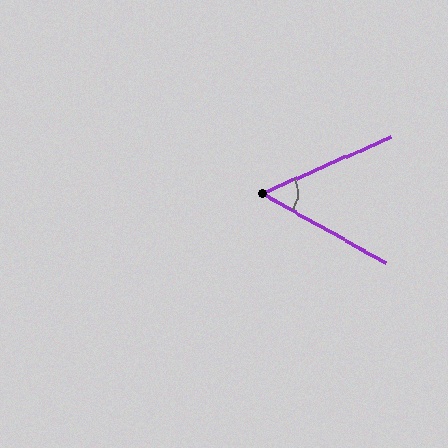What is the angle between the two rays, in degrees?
Approximately 53 degrees.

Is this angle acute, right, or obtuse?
It is acute.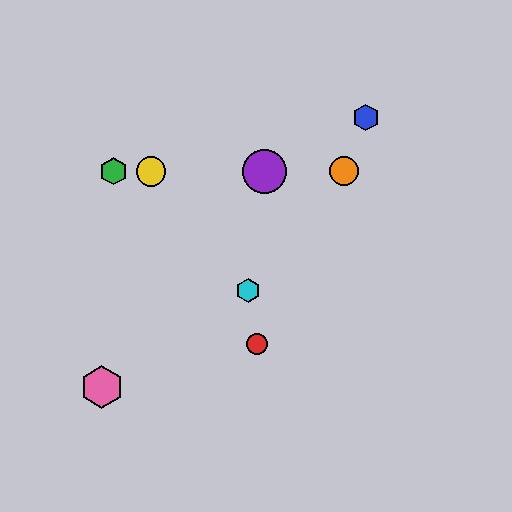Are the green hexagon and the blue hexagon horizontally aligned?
No, the green hexagon is at y≈171 and the blue hexagon is at y≈117.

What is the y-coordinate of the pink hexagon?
The pink hexagon is at y≈387.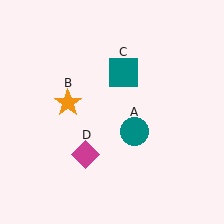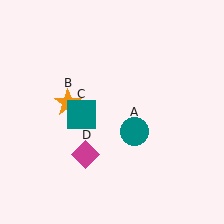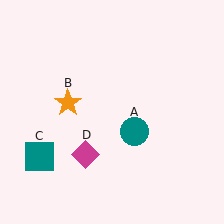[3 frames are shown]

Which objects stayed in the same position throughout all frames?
Teal circle (object A) and orange star (object B) and magenta diamond (object D) remained stationary.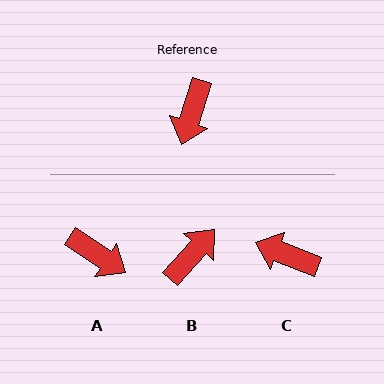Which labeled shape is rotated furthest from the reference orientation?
B, about 156 degrees away.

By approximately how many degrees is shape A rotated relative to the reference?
Approximately 74 degrees counter-clockwise.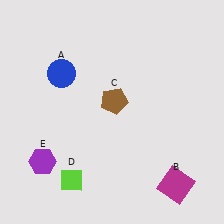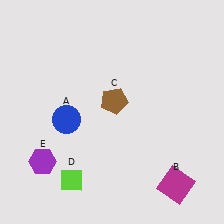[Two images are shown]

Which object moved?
The blue circle (A) moved down.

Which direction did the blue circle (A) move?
The blue circle (A) moved down.